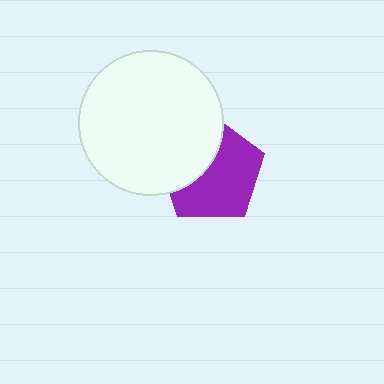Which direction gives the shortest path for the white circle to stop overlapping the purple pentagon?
Moving toward the upper-left gives the shortest separation.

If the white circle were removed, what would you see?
You would see the complete purple pentagon.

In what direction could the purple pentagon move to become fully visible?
The purple pentagon could move toward the lower-right. That would shift it out from behind the white circle entirely.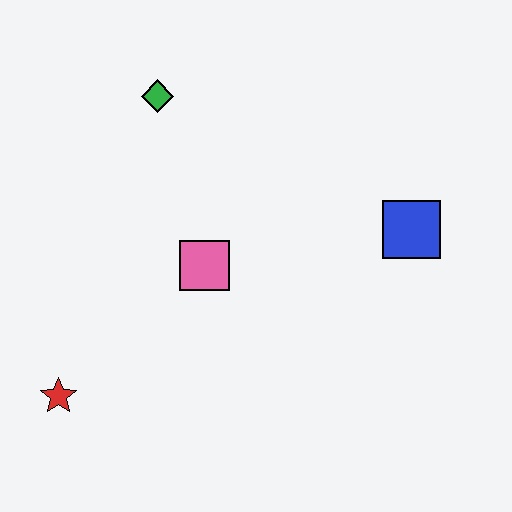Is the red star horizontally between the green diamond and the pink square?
No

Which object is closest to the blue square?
The pink square is closest to the blue square.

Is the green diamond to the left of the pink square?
Yes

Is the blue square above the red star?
Yes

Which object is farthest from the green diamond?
The red star is farthest from the green diamond.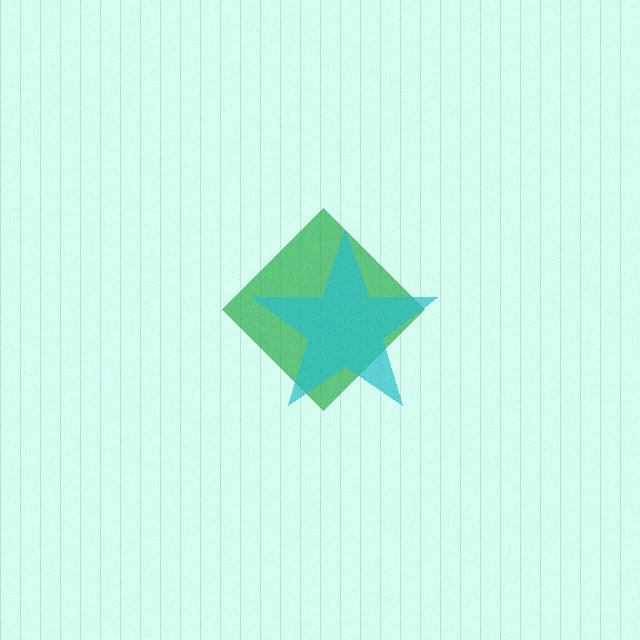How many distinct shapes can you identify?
There are 2 distinct shapes: a green diamond, a cyan star.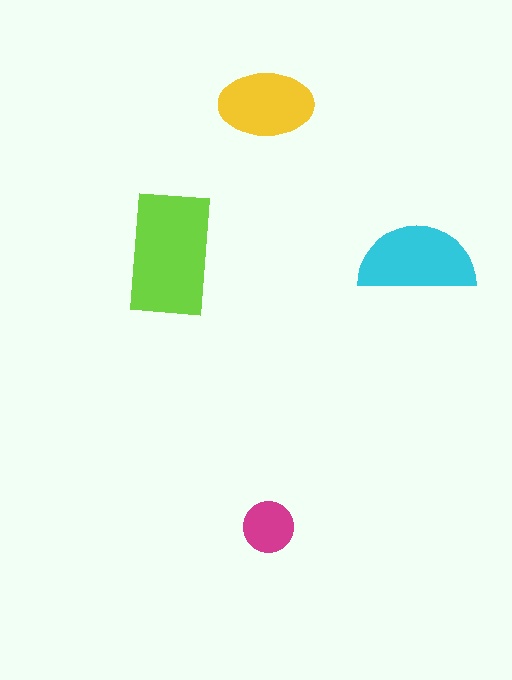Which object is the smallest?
The magenta circle.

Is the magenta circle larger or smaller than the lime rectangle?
Smaller.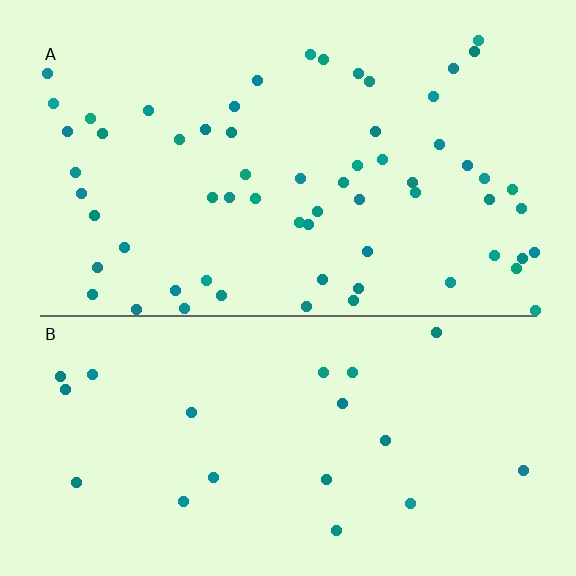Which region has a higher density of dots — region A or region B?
A (the top).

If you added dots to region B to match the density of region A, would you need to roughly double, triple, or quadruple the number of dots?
Approximately triple.